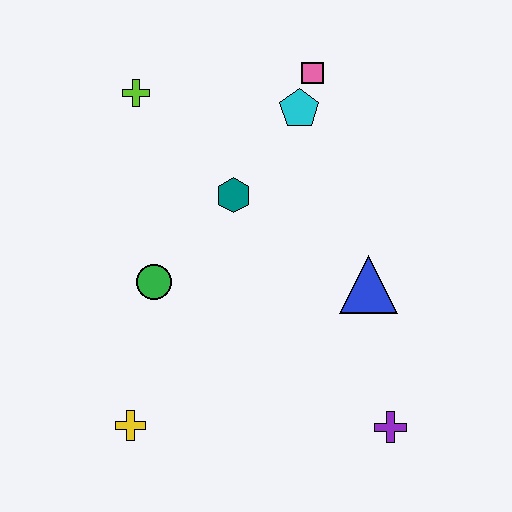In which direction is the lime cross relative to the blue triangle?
The lime cross is to the left of the blue triangle.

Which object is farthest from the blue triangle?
The lime cross is farthest from the blue triangle.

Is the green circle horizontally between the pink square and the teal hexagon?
No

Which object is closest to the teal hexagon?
The cyan pentagon is closest to the teal hexagon.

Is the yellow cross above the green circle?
No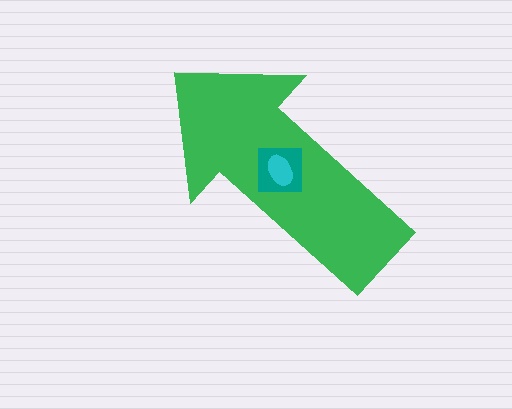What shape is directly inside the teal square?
The cyan ellipse.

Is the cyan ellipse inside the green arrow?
Yes.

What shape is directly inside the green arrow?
The teal square.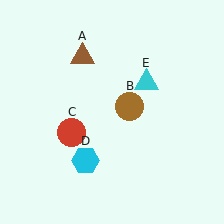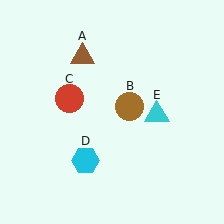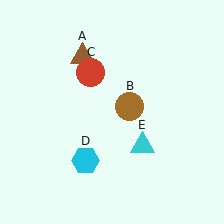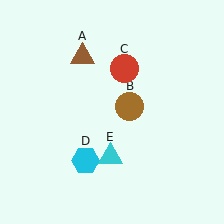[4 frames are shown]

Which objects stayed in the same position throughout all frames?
Brown triangle (object A) and brown circle (object B) and cyan hexagon (object D) remained stationary.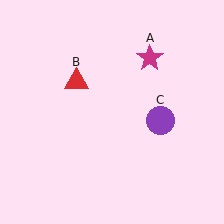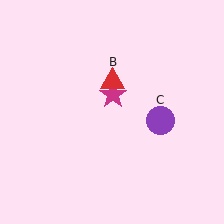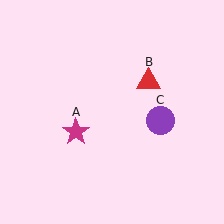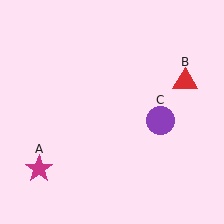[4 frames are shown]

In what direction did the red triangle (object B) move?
The red triangle (object B) moved right.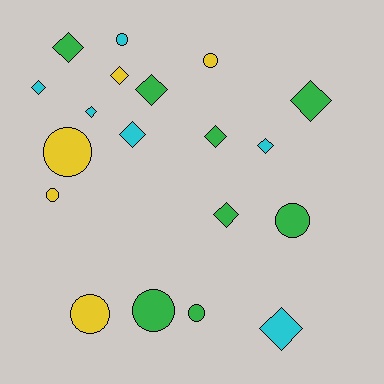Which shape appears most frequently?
Diamond, with 11 objects.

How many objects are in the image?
There are 19 objects.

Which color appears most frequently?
Green, with 8 objects.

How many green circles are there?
There are 3 green circles.